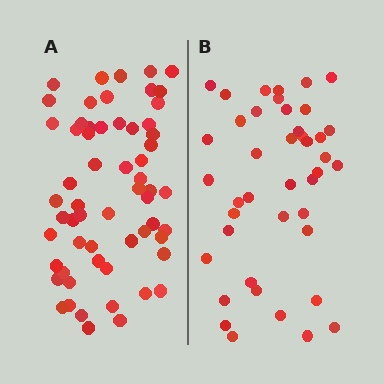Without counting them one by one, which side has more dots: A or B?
Region A (the left region) has more dots.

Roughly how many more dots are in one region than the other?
Region A has approximately 20 more dots than region B.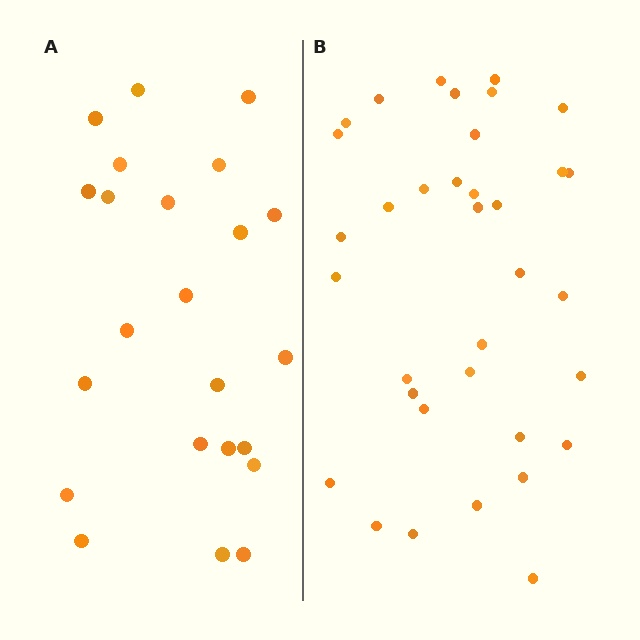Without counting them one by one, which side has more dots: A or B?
Region B (the right region) has more dots.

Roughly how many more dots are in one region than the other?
Region B has roughly 12 or so more dots than region A.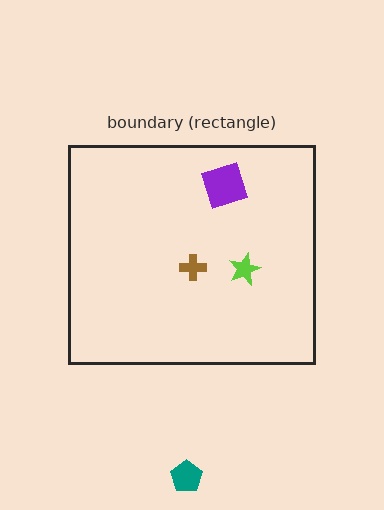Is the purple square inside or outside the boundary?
Inside.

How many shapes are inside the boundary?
3 inside, 1 outside.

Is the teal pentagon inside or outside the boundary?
Outside.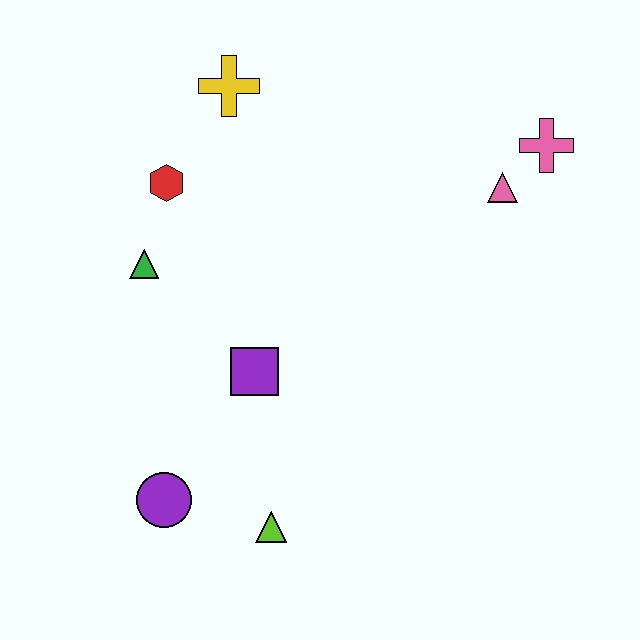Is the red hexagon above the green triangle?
Yes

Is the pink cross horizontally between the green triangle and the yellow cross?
No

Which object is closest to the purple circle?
The lime triangle is closest to the purple circle.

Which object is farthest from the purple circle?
The pink cross is farthest from the purple circle.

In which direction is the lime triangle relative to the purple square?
The lime triangle is below the purple square.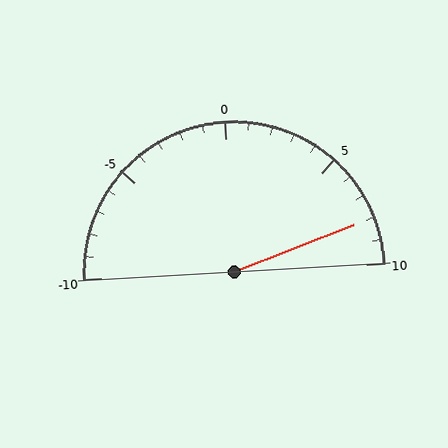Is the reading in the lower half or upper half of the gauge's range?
The reading is in the upper half of the range (-10 to 10).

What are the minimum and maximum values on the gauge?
The gauge ranges from -10 to 10.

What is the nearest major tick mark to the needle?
The nearest major tick mark is 10.